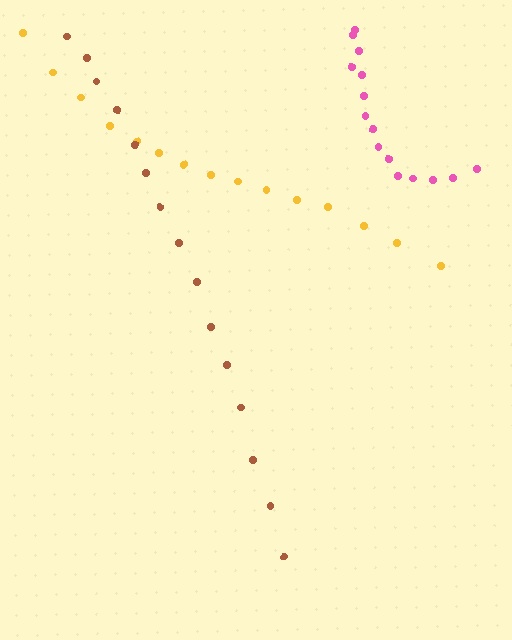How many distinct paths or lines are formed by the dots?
There are 3 distinct paths.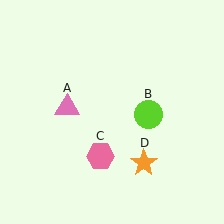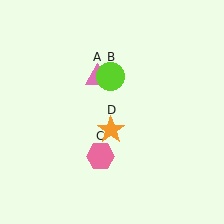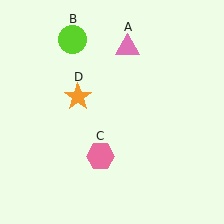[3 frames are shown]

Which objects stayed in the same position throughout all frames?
Pink hexagon (object C) remained stationary.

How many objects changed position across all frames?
3 objects changed position: pink triangle (object A), lime circle (object B), orange star (object D).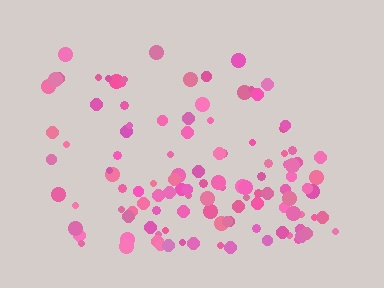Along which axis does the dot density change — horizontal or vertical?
Vertical.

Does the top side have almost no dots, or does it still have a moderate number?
Still a moderate number, just noticeably fewer than the bottom.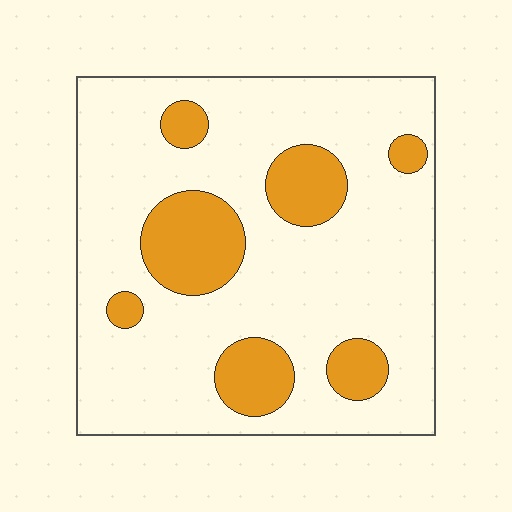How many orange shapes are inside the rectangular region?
7.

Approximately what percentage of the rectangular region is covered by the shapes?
Approximately 20%.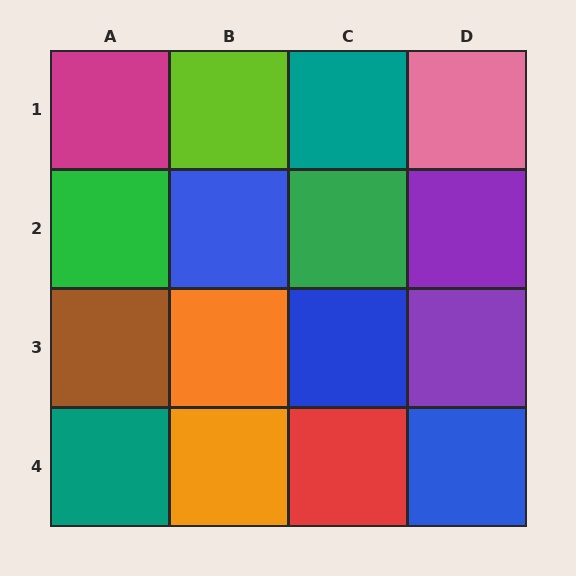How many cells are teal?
2 cells are teal.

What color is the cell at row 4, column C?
Red.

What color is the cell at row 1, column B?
Lime.